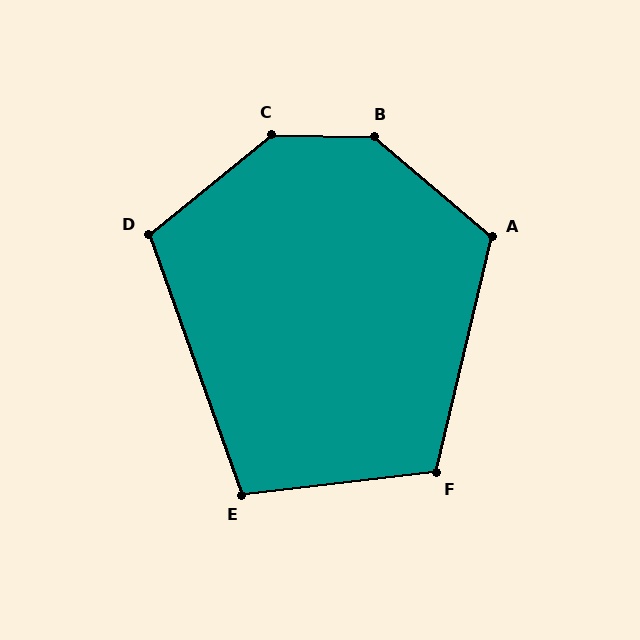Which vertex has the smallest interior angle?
E, at approximately 103 degrees.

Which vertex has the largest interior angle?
B, at approximately 141 degrees.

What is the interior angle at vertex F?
Approximately 110 degrees (obtuse).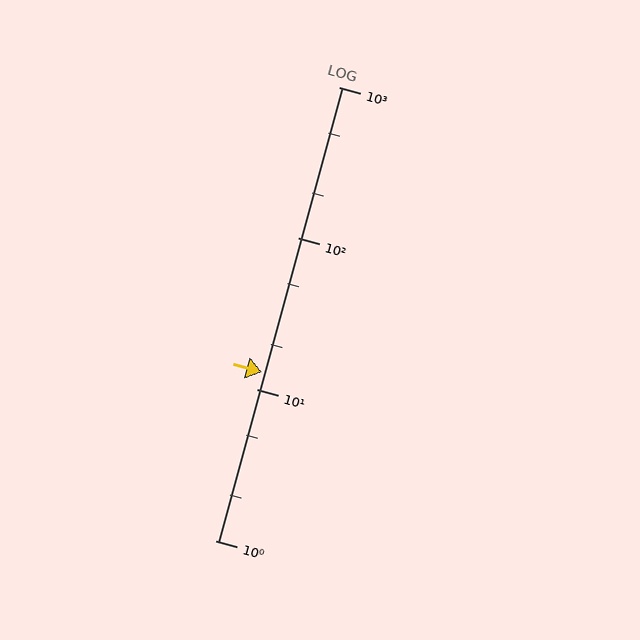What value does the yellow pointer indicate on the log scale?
The pointer indicates approximately 13.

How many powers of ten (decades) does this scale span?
The scale spans 3 decades, from 1 to 1000.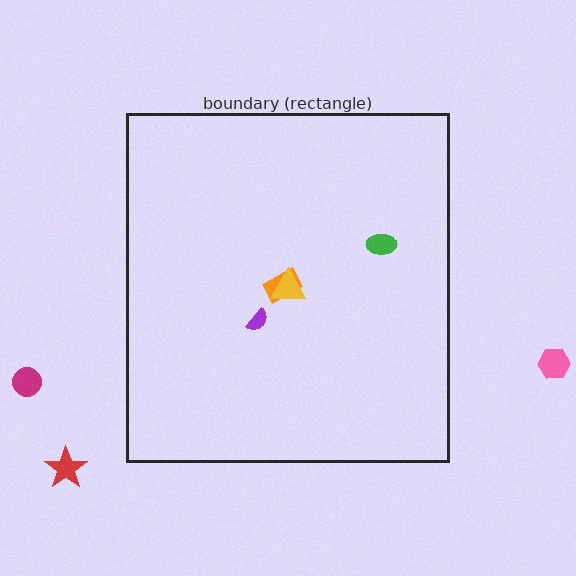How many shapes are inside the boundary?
4 inside, 3 outside.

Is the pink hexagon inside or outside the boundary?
Outside.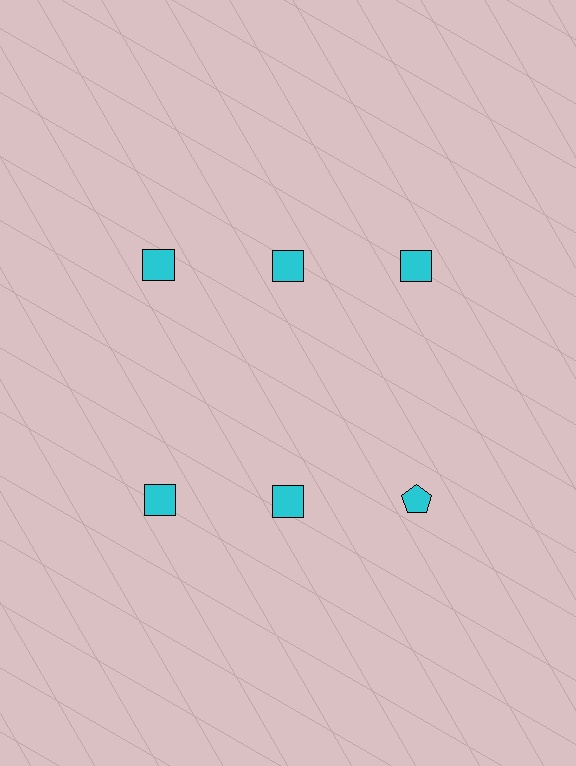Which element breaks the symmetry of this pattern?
The cyan pentagon in the second row, center column breaks the symmetry. All other shapes are cyan squares.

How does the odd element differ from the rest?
It has a different shape: pentagon instead of square.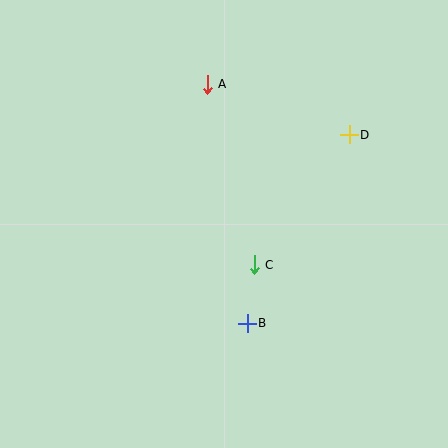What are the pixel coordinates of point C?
Point C is at (254, 265).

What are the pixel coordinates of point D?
Point D is at (349, 135).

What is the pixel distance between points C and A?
The distance between C and A is 187 pixels.